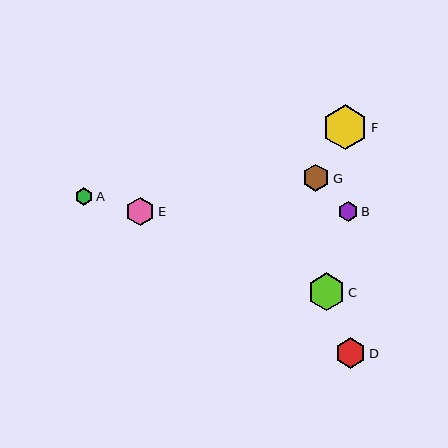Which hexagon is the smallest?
Hexagon A is the smallest with a size of approximately 17 pixels.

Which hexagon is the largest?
Hexagon F is the largest with a size of approximately 45 pixels.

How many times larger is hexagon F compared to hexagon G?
Hexagon F is approximately 1.7 times the size of hexagon G.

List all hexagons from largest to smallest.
From largest to smallest: F, C, D, E, G, B, A.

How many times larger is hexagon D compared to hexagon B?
Hexagon D is approximately 1.5 times the size of hexagon B.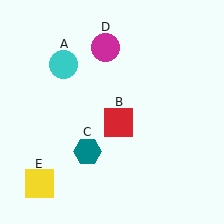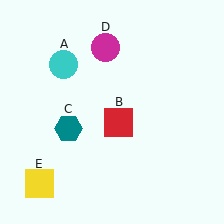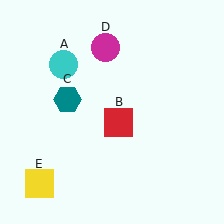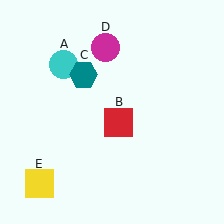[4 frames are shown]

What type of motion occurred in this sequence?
The teal hexagon (object C) rotated clockwise around the center of the scene.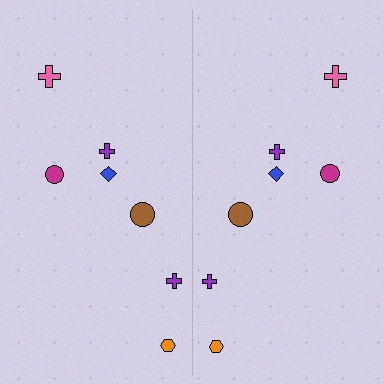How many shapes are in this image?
There are 14 shapes in this image.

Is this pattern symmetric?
Yes, this pattern has bilateral (reflection) symmetry.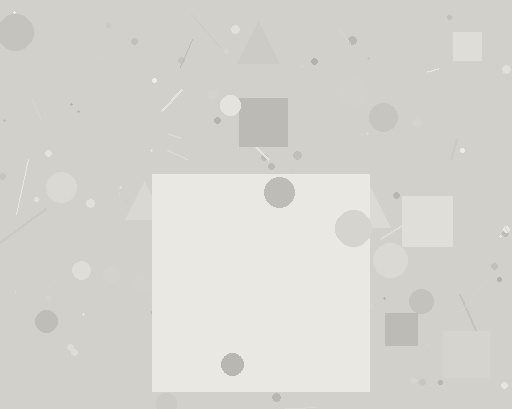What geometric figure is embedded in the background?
A square is embedded in the background.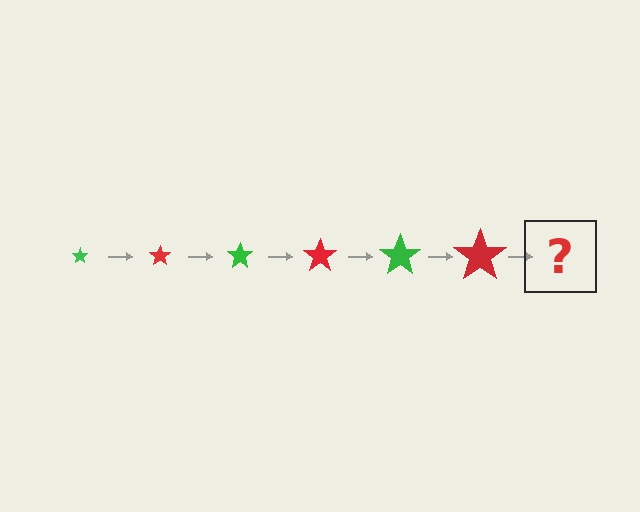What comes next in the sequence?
The next element should be a green star, larger than the previous one.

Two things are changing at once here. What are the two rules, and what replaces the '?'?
The two rules are that the star grows larger each step and the color cycles through green and red. The '?' should be a green star, larger than the previous one.